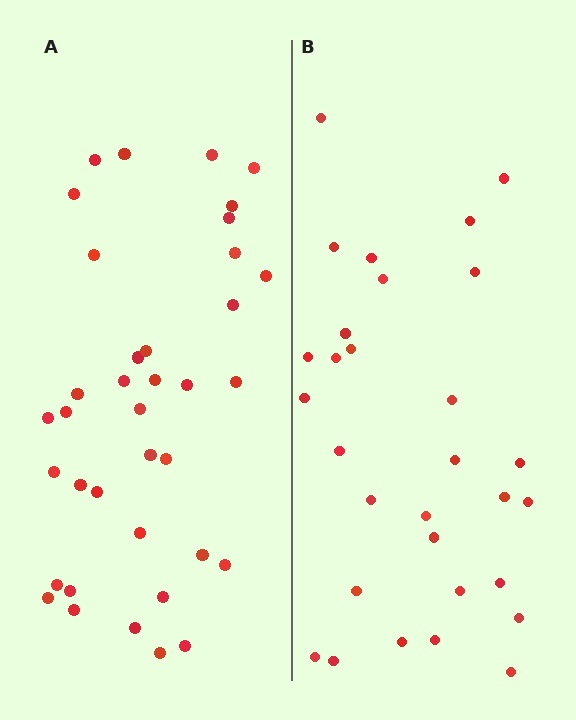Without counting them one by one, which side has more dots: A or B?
Region A (the left region) has more dots.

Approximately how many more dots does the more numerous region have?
Region A has roughly 8 or so more dots than region B.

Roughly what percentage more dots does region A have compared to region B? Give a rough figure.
About 25% more.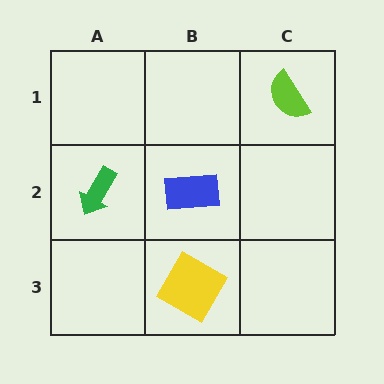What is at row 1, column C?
A lime semicircle.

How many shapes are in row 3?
1 shape.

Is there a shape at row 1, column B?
No, that cell is empty.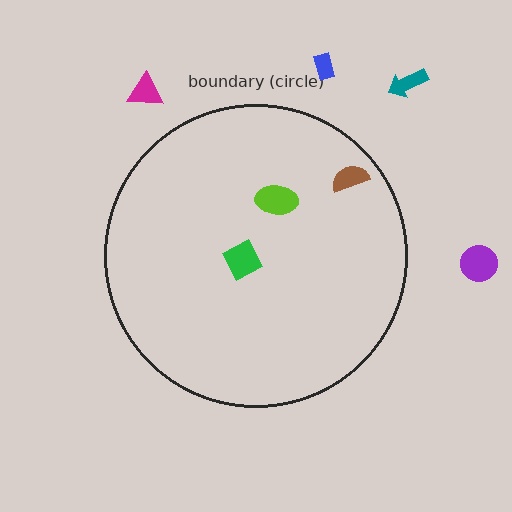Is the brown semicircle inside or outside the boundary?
Inside.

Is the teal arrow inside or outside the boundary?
Outside.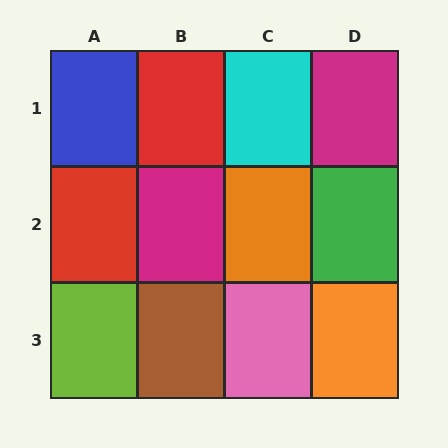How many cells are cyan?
1 cell is cyan.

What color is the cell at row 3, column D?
Orange.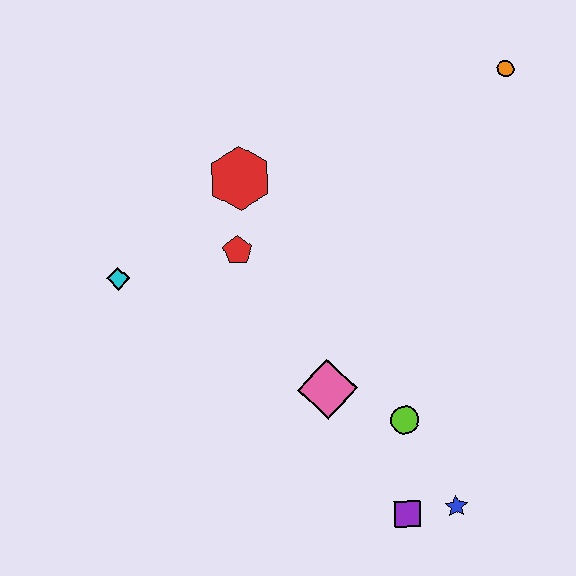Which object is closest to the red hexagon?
The red pentagon is closest to the red hexagon.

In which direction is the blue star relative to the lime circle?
The blue star is below the lime circle.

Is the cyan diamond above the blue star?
Yes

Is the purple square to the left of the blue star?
Yes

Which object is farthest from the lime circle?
The orange circle is farthest from the lime circle.